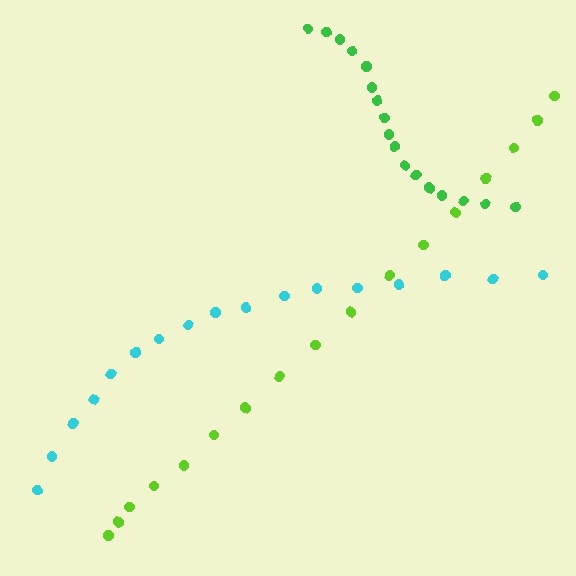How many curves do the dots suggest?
There are 3 distinct paths.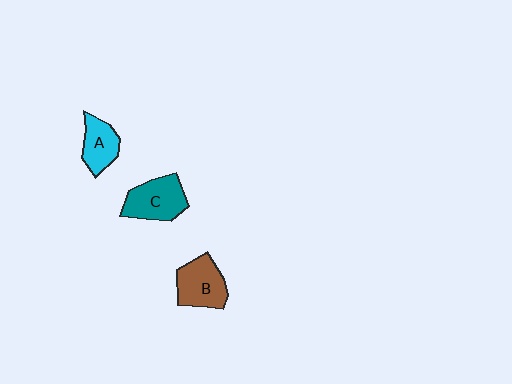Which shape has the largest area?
Shape C (teal).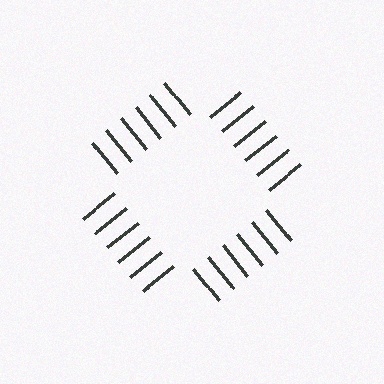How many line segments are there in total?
24 — 6 along each of the 4 edges.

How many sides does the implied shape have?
4 sides — the line-ends trace a square.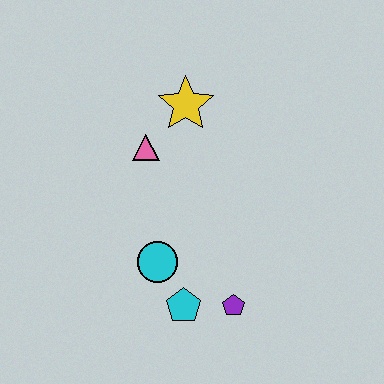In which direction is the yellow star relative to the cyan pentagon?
The yellow star is above the cyan pentagon.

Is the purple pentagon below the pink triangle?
Yes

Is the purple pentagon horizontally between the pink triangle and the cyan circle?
No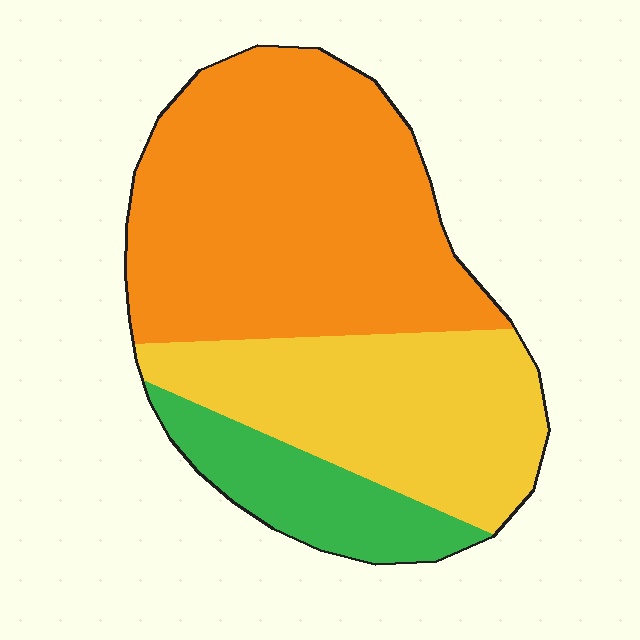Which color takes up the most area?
Orange, at roughly 55%.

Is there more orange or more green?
Orange.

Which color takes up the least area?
Green, at roughly 15%.